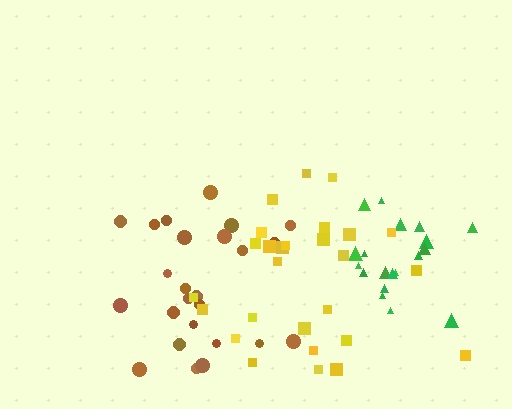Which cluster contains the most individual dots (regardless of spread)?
Yellow (27).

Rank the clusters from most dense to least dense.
green, brown, yellow.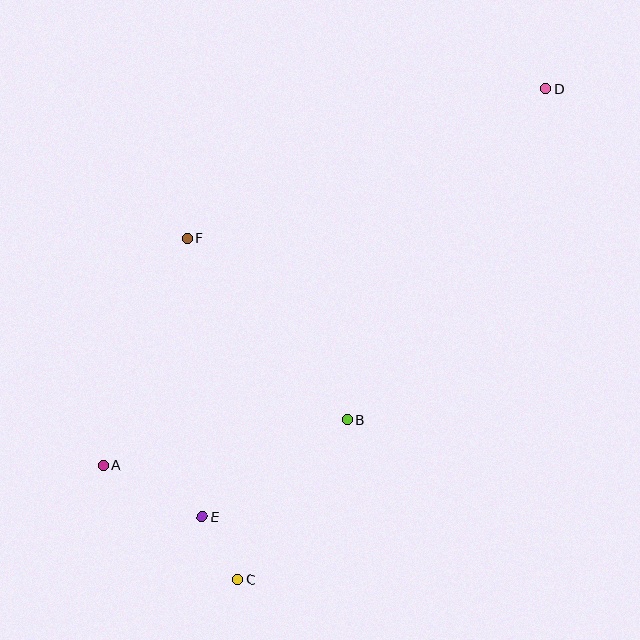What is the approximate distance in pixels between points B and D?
The distance between B and D is approximately 386 pixels.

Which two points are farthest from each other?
Points A and D are farthest from each other.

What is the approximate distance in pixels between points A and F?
The distance between A and F is approximately 242 pixels.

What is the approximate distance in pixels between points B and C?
The distance between B and C is approximately 193 pixels.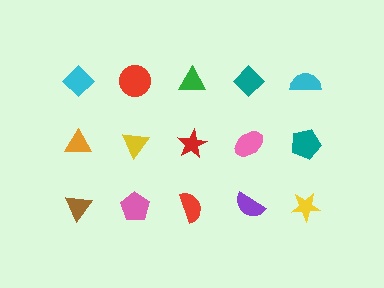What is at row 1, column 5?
A cyan semicircle.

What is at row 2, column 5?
A teal pentagon.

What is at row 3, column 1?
A brown triangle.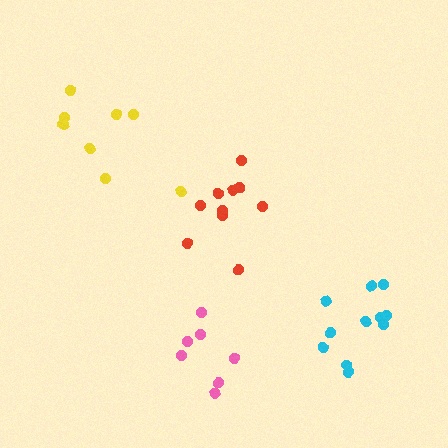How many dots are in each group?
Group 1: 10 dots, Group 2: 8 dots, Group 3: 7 dots, Group 4: 11 dots (36 total).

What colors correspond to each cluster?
The clusters are colored: red, yellow, pink, cyan.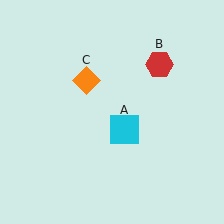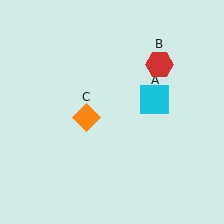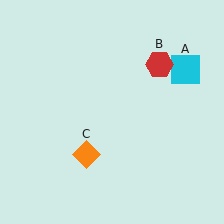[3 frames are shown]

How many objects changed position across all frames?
2 objects changed position: cyan square (object A), orange diamond (object C).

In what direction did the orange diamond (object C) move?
The orange diamond (object C) moved down.